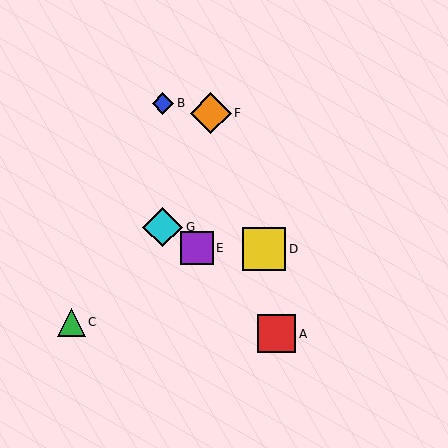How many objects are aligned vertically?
2 objects (B, G) are aligned vertically.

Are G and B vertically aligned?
Yes, both are at x≈163.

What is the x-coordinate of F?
Object F is at x≈211.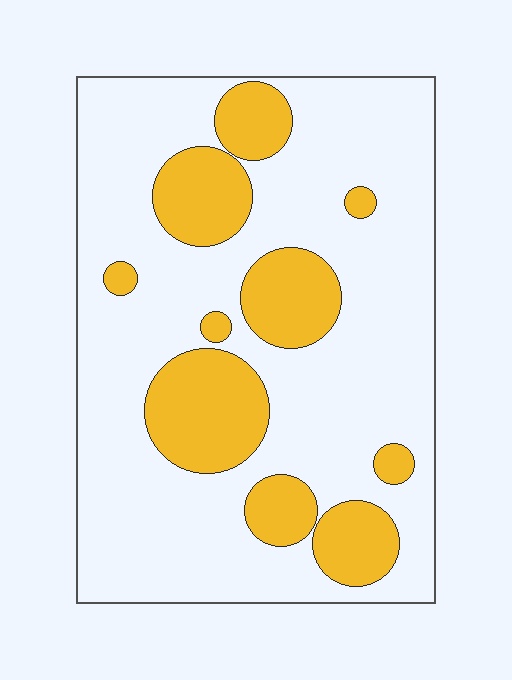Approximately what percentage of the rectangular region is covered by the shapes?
Approximately 25%.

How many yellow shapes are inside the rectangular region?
10.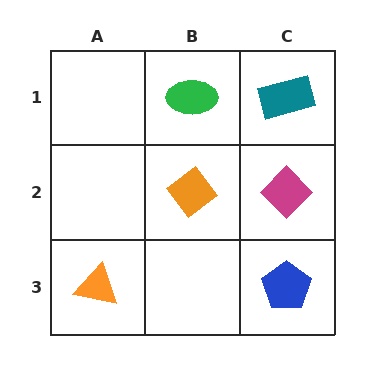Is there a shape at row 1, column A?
No, that cell is empty.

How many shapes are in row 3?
2 shapes.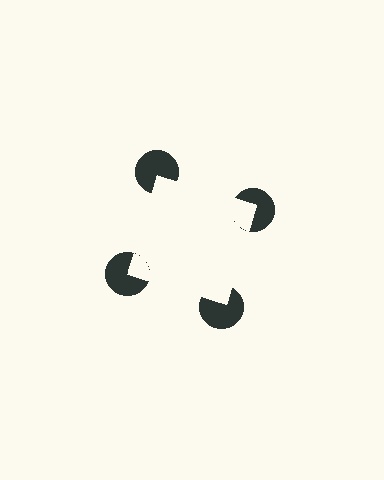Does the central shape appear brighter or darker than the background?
It typically appears slightly brighter than the background, even though no actual brightness change is drawn.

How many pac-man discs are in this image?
There are 4 — one at each vertex of the illusory square.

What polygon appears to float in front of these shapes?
An illusory square — its edges are inferred from the aligned wedge cuts in the pac-man discs, not physically drawn.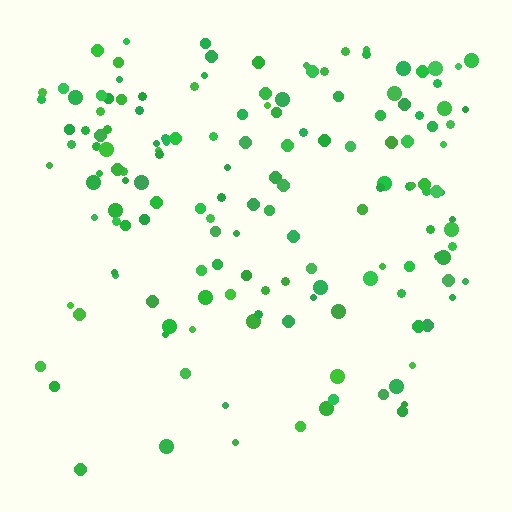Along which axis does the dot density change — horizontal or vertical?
Vertical.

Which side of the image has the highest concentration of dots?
The top.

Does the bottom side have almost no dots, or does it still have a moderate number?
Still a moderate number, just noticeably fewer than the top.